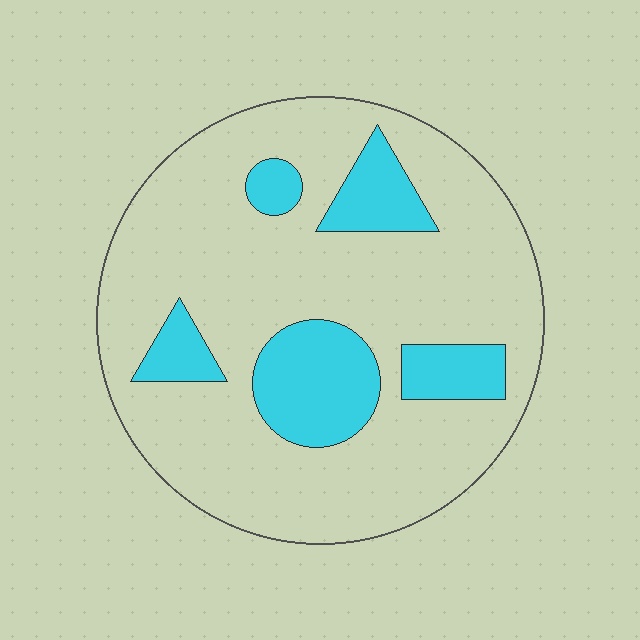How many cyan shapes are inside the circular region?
5.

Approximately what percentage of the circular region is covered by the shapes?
Approximately 20%.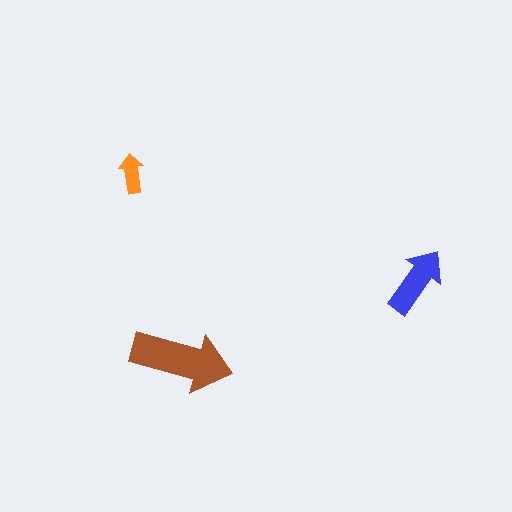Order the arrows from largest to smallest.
the brown one, the blue one, the orange one.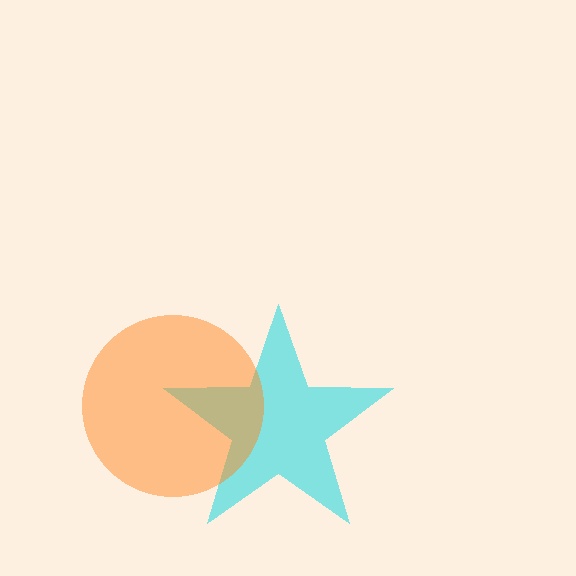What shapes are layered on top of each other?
The layered shapes are: a cyan star, an orange circle.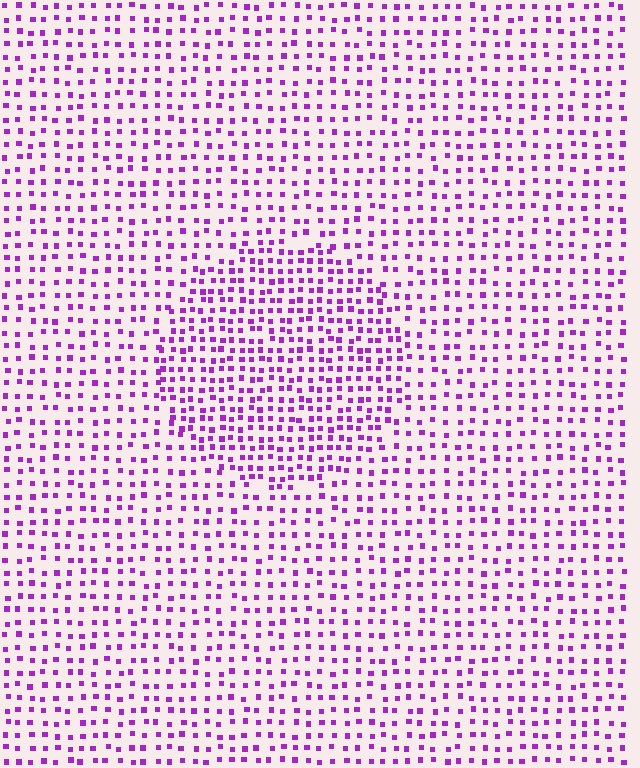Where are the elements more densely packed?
The elements are more densely packed inside the circle boundary.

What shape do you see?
I see a circle.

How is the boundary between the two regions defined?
The boundary is defined by a change in element density (approximately 1.6x ratio). All elements are the same color, size, and shape.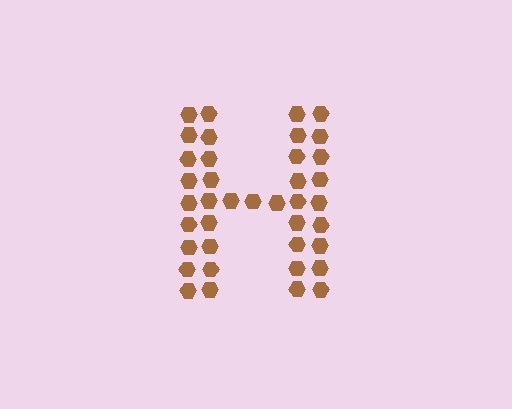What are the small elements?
The small elements are hexagons.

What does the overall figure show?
The overall figure shows the letter H.